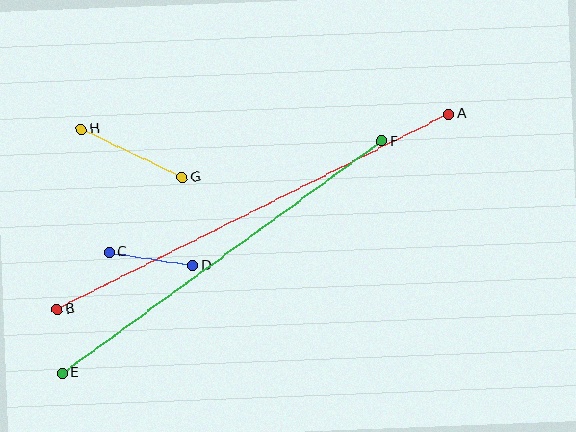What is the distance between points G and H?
The distance is approximately 112 pixels.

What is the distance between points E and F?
The distance is approximately 395 pixels.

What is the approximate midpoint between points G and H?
The midpoint is at approximately (132, 153) pixels.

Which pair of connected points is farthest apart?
Points A and B are farthest apart.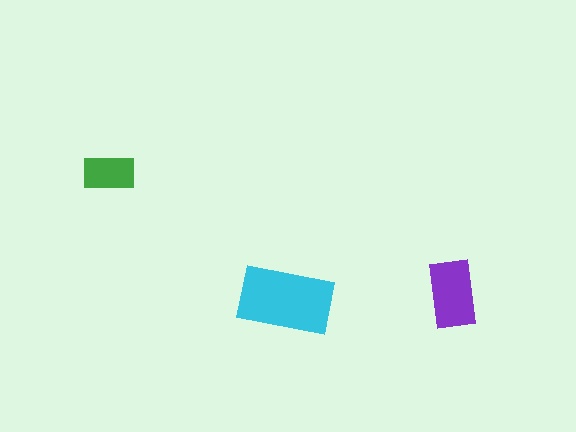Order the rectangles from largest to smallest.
the cyan one, the purple one, the green one.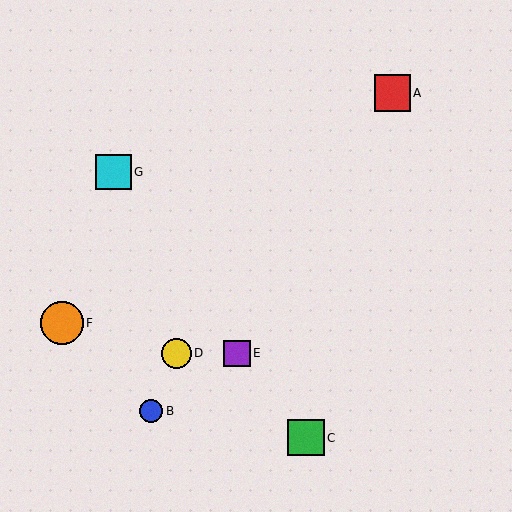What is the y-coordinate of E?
Object E is at y≈353.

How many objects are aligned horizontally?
2 objects (D, E) are aligned horizontally.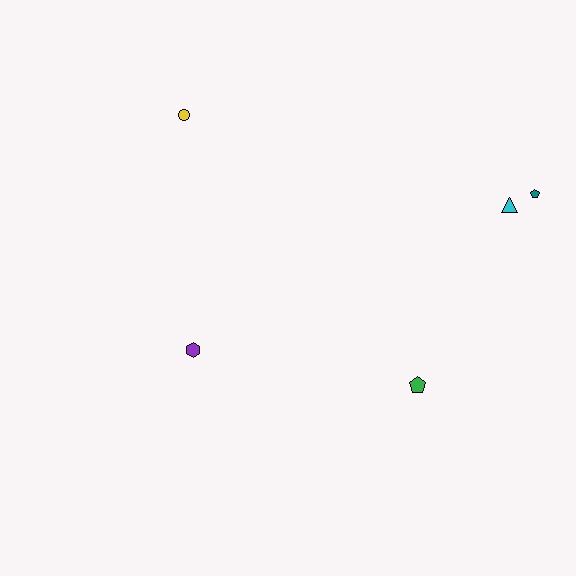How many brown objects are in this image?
There are no brown objects.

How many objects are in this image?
There are 5 objects.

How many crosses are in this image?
There are no crosses.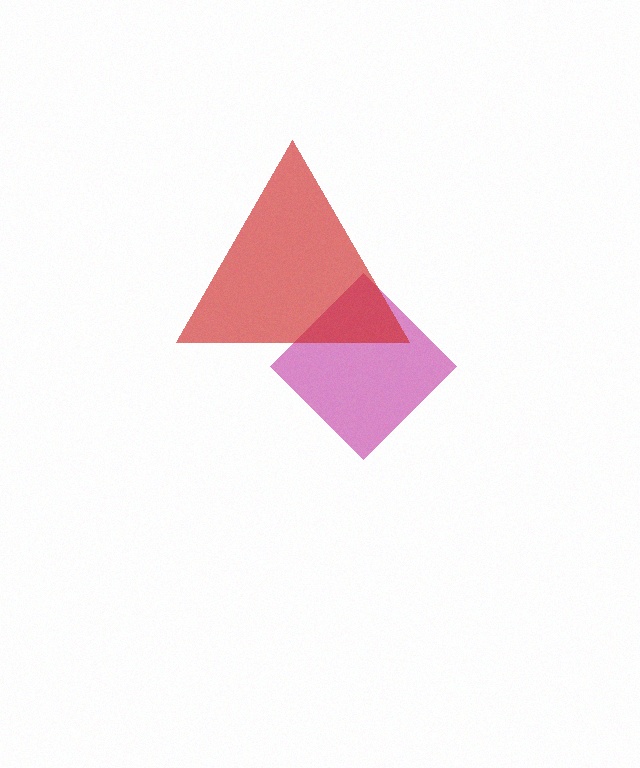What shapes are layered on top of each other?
The layered shapes are: a magenta diamond, a red triangle.